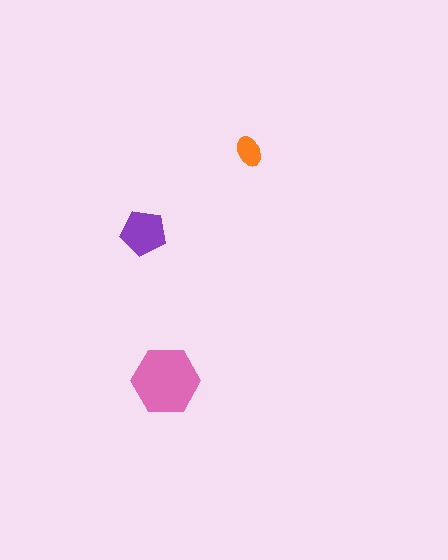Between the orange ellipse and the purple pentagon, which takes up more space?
The purple pentagon.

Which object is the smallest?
The orange ellipse.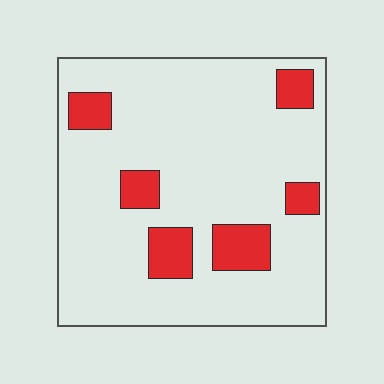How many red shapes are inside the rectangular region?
6.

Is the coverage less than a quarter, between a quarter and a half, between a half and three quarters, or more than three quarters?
Less than a quarter.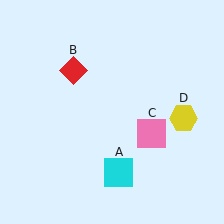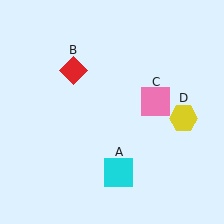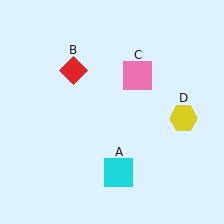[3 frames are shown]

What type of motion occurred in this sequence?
The pink square (object C) rotated counterclockwise around the center of the scene.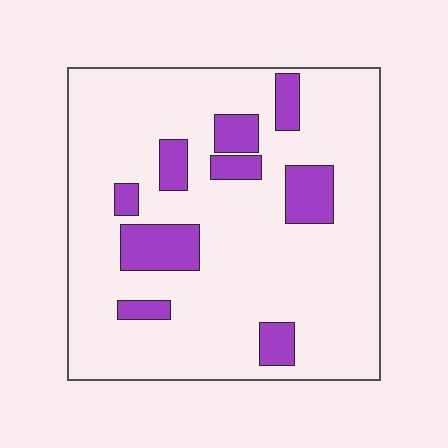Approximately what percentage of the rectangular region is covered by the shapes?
Approximately 15%.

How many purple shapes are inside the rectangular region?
9.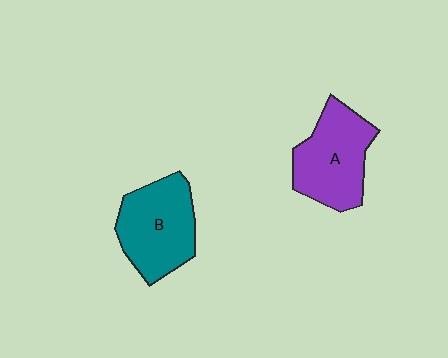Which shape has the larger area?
Shape B (teal).